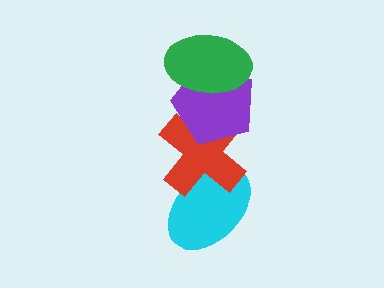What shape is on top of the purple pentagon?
The green ellipse is on top of the purple pentagon.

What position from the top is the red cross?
The red cross is 3rd from the top.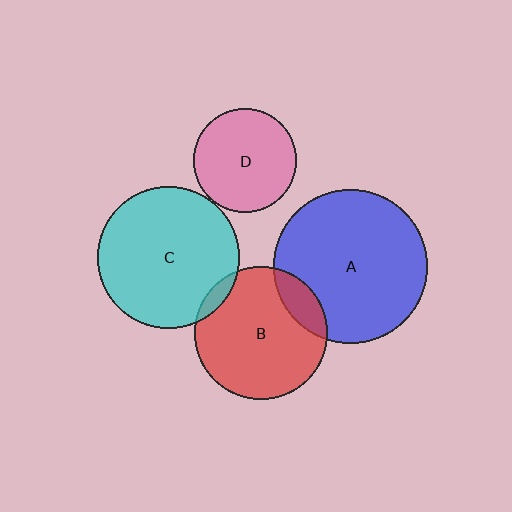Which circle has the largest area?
Circle A (blue).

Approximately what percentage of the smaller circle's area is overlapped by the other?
Approximately 5%.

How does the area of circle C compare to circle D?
Approximately 1.9 times.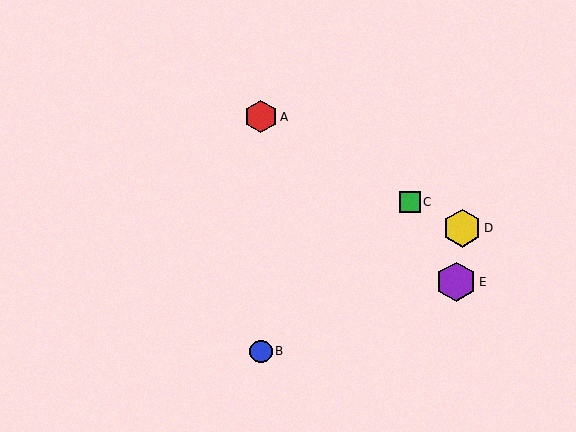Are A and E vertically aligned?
No, A is at x≈261 and E is at x≈456.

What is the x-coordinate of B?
Object B is at x≈261.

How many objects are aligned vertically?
2 objects (A, B) are aligned vertically.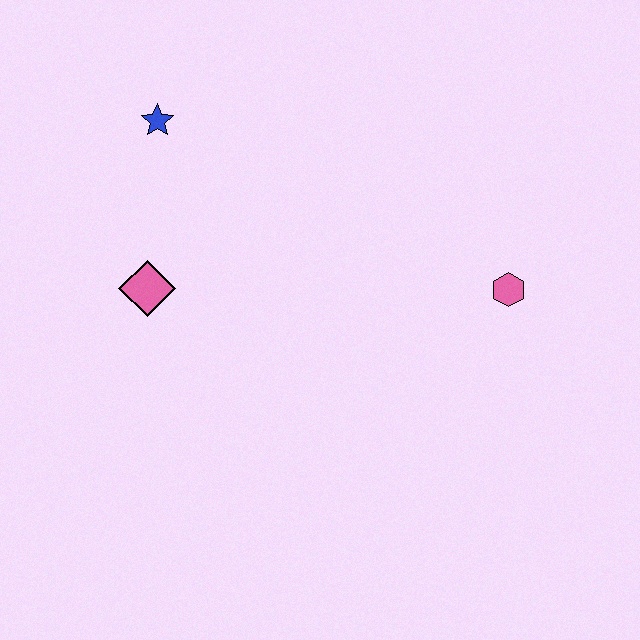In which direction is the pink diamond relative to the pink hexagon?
The pink diamond is to the left of the pink hexagon.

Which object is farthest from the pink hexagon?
The blue star is farthest from the pink hexagon.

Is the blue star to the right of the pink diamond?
Yes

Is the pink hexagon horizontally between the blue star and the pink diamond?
No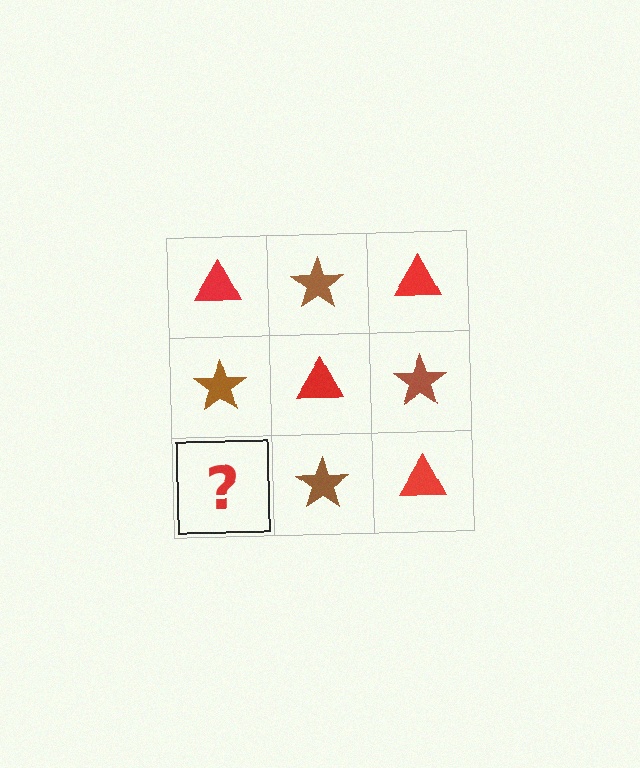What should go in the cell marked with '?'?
The missing cell should contain a red triangle.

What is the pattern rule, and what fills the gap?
The rule is that it alternates red triangle and brown star in a checkerboard pattern. The gap should be filled with a red triangle.